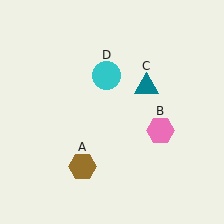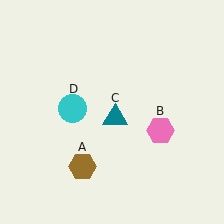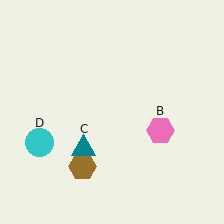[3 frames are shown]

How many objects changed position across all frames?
2 objects changed position: teal triangle (object C), cyan circle (object D).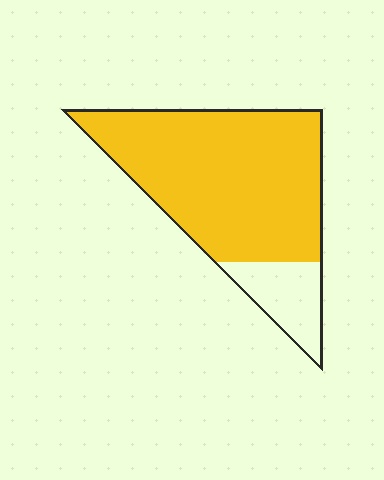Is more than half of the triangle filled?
Yes.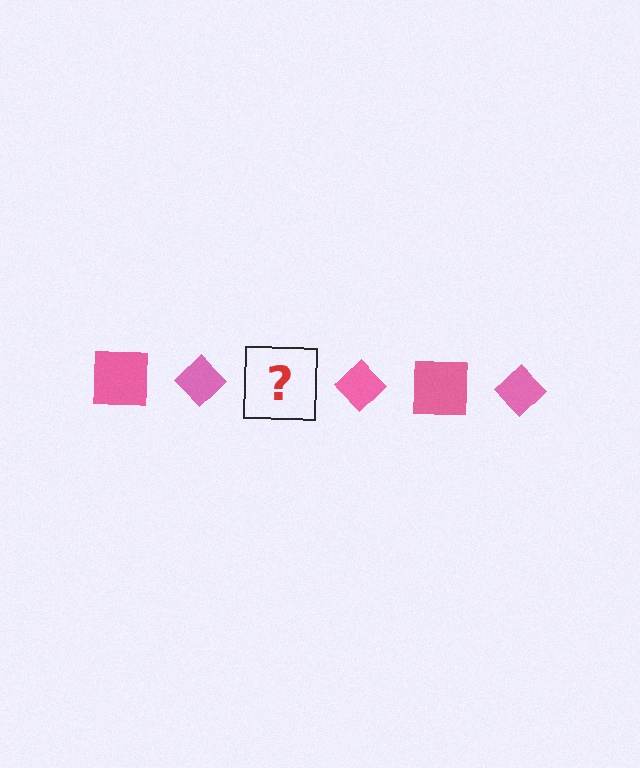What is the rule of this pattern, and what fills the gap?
The rule is that the pattern cycles through square, diamond shapes in pink. The gap should be filled with a pink square.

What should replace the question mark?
The question mark should be replaced with a pink square.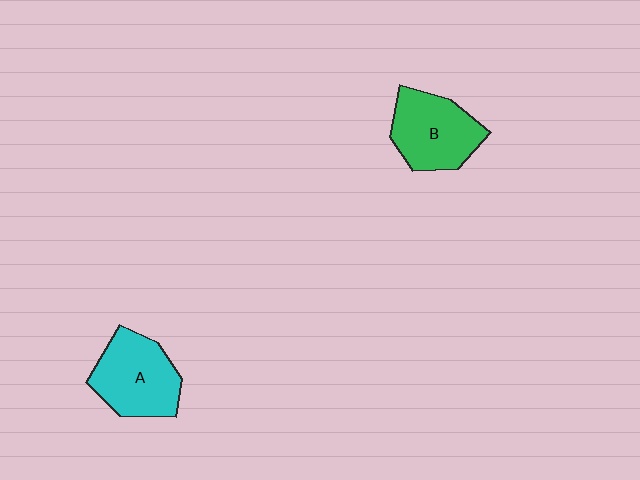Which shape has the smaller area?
Shape B (green).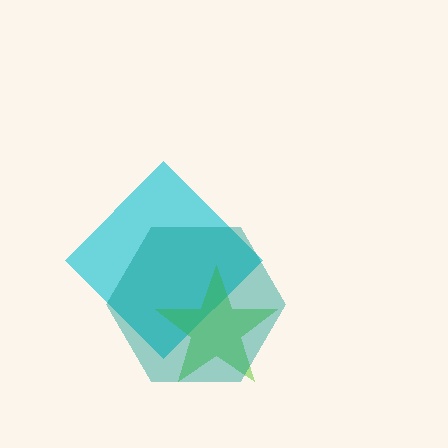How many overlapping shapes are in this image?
There are 3 overlapping shapes in the image.